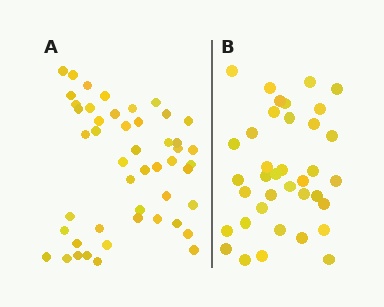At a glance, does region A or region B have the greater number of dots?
Region A (the left region) has more dots.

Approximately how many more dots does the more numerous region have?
Region A has roughly 12 or so more dots than region B.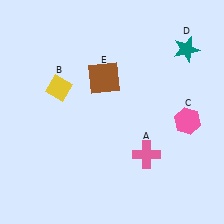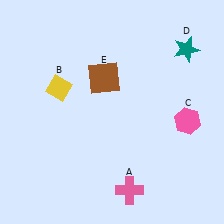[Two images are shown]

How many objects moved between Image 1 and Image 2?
1 object moved between the two images.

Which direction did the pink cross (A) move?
The pink cross (A) moved down.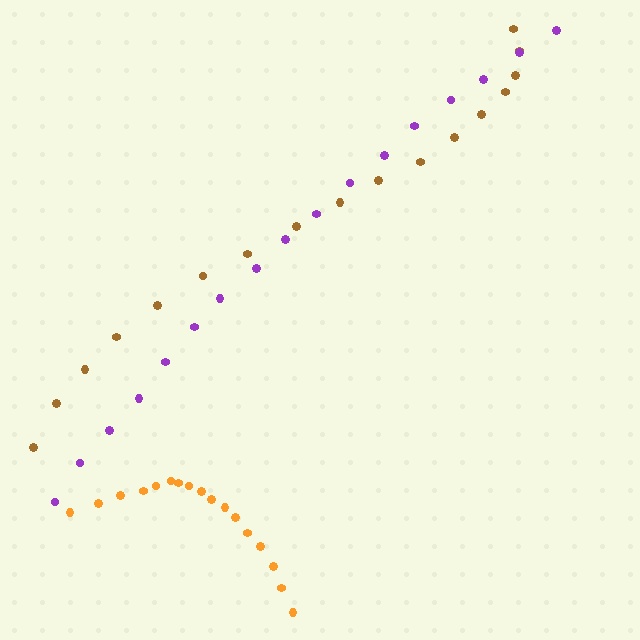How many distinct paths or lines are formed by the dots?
There are 3 distinct paths.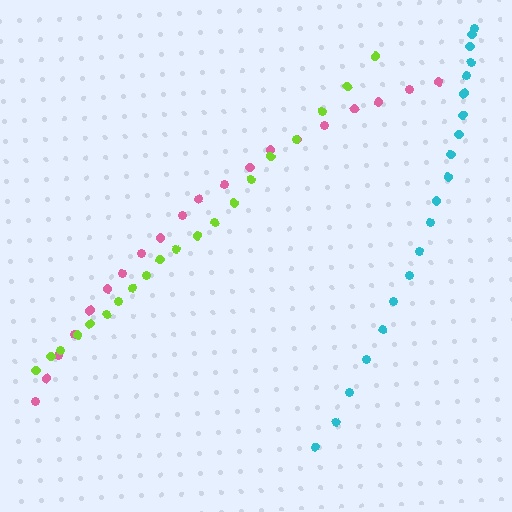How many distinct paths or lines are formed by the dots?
There are 3 distinct paths.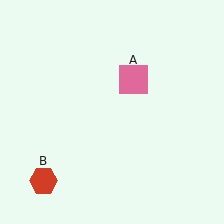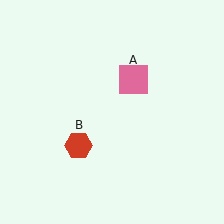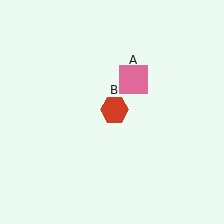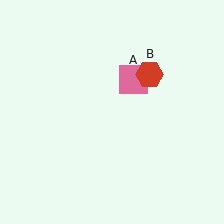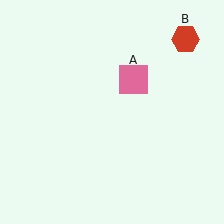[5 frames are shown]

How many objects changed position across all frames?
1 object changed position: red hexagon (object B).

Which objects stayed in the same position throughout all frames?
Pink square (object A) remained stationary.